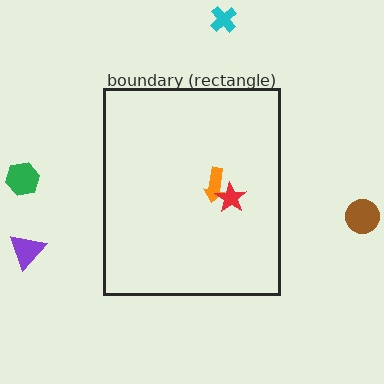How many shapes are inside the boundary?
2 inside, 4 outside.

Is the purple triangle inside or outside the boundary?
Outside.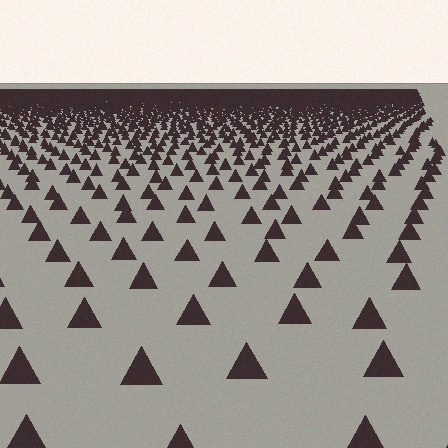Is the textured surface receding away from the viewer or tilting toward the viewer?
The surface is receding away from the viewer. Texture elements get smaller and denser toward the top.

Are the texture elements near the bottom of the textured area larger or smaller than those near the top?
Larger. Near the bottom, elements are closer to the viewer and appear at a bigger on-screen size.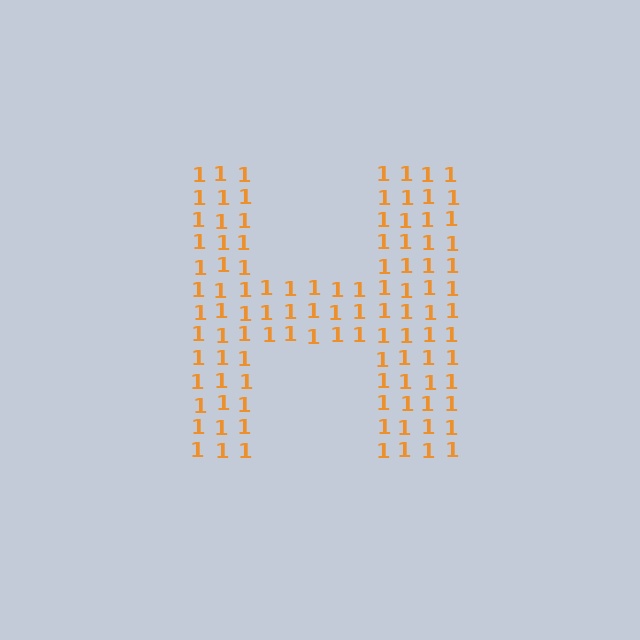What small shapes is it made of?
It is made of small digit 1's.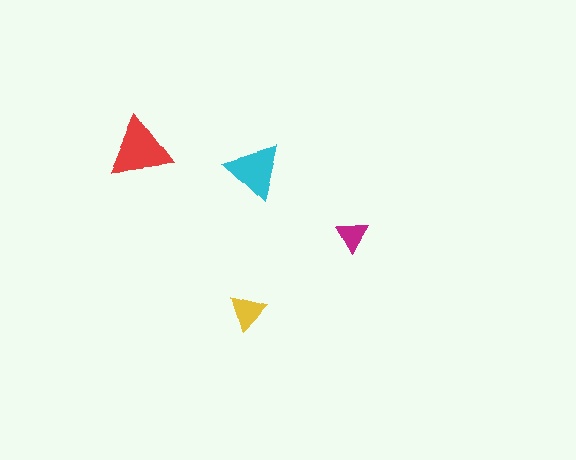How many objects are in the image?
There are 4 objects in the image.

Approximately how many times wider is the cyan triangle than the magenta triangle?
About 1.5 times wider.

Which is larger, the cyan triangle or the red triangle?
The red one.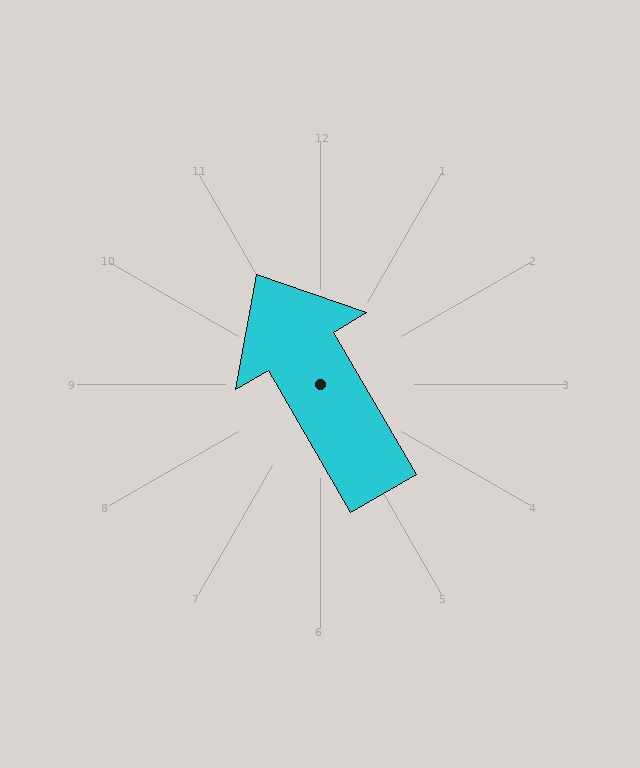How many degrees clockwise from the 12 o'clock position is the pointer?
Approximately 330 degrees.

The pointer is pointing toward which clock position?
Roughly 11 o'clock.